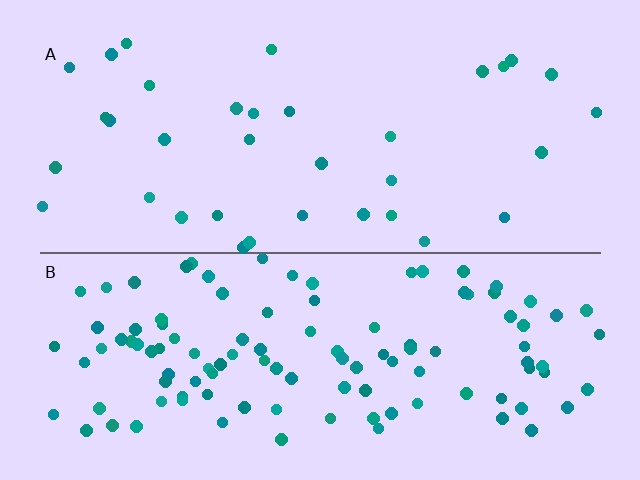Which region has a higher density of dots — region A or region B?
B (the bottom).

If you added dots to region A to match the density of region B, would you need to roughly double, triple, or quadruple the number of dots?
Approximately triple.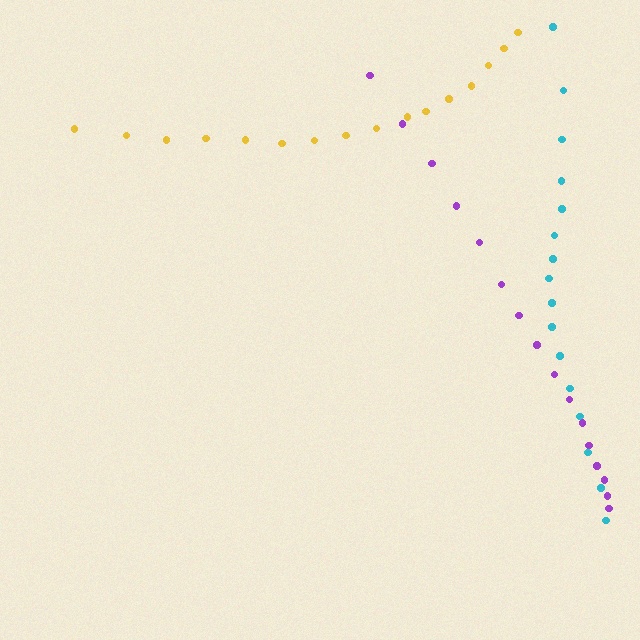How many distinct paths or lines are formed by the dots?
There are 3 distinct paths.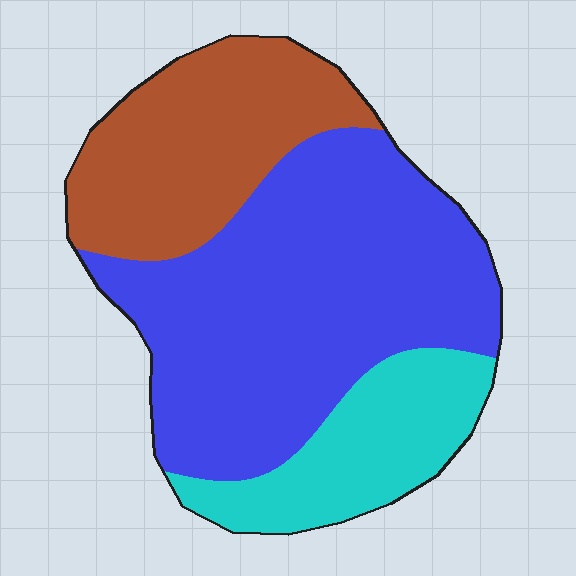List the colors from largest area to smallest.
From largest to smallest: blue, brown, cyan.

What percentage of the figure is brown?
Brown takes up about one quarter (1/4) of the figure.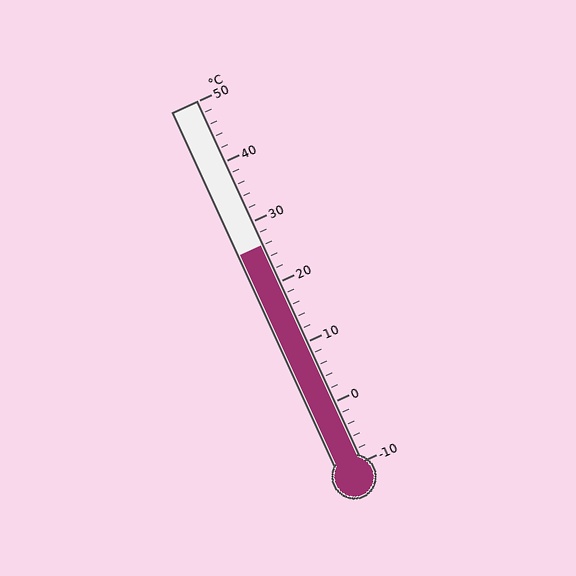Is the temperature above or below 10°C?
The temperature is above 10°C.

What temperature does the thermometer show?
The thermometer shows approximately 26°C.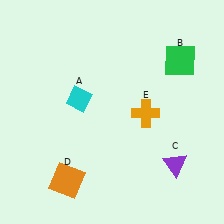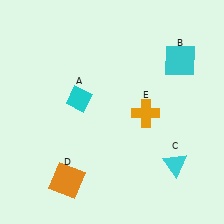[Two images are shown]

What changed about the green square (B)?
In Image 1, B is green. In Image 2, it changed to cyan.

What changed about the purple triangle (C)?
In Image 1, C is purple. In Image 2, it changed to cyan.